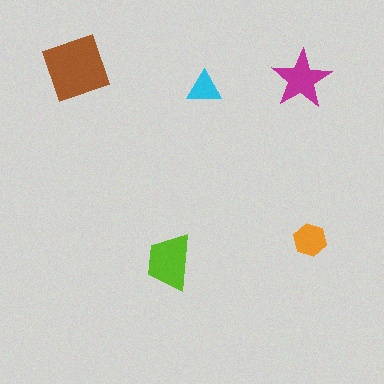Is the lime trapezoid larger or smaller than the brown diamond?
Smaller.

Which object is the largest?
The brown diamond.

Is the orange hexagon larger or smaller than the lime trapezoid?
Smaller.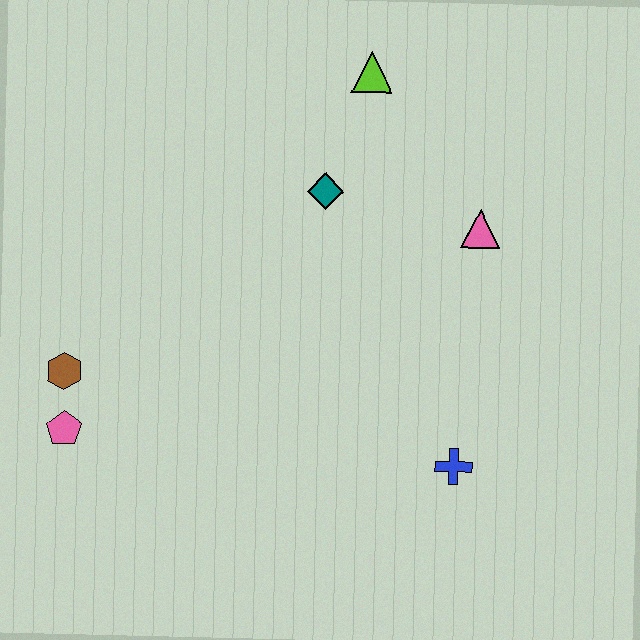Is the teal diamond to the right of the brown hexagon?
Yes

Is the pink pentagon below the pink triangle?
Yes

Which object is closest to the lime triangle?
The teal diamond is closest to the lime triangle.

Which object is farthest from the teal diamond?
The pink pentagon is farthest from the teal diamond.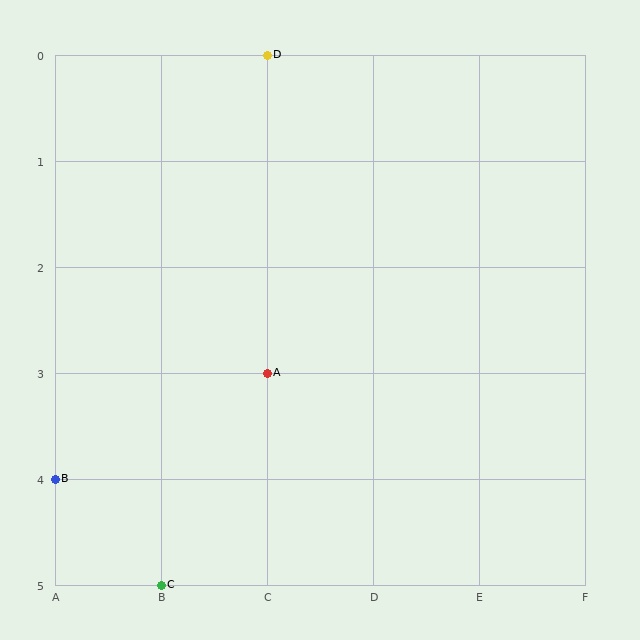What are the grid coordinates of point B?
Point B is at grid coordinates (A, 4).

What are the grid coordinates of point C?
Point C is at grid coordinates (B, 5).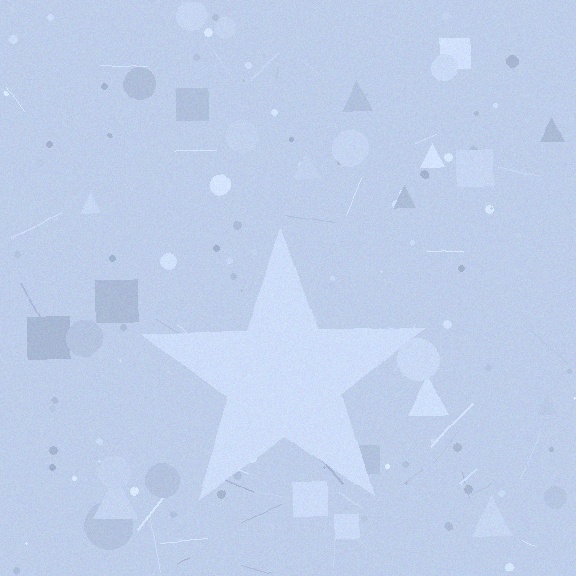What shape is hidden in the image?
A star is hidden in the image.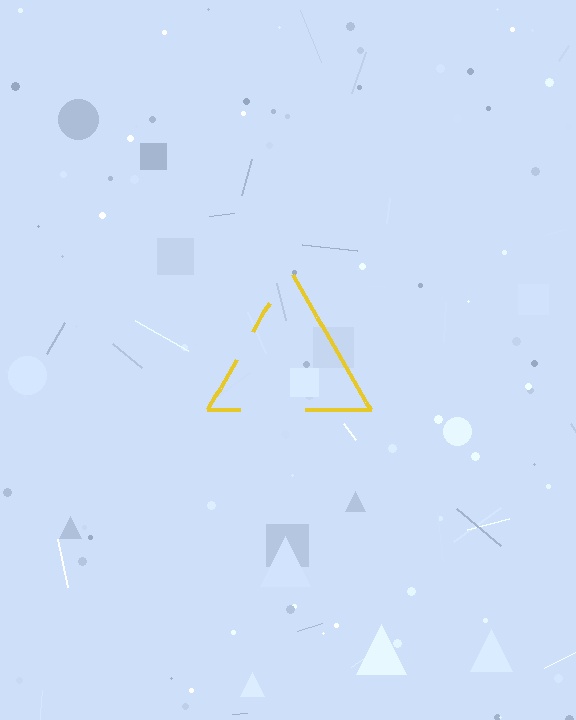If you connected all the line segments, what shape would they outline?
They would outline a triangle.